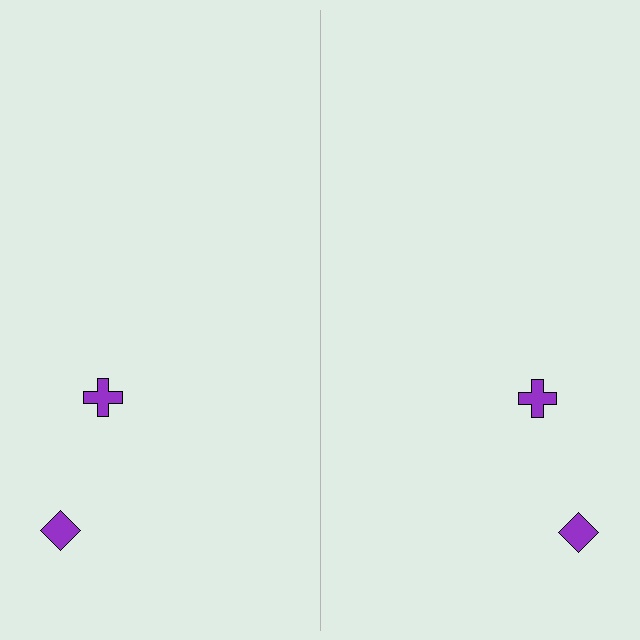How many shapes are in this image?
There are 4 shapes in this image.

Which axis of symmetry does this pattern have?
The pattern has a vertical axis of symmetry running through the center of the image.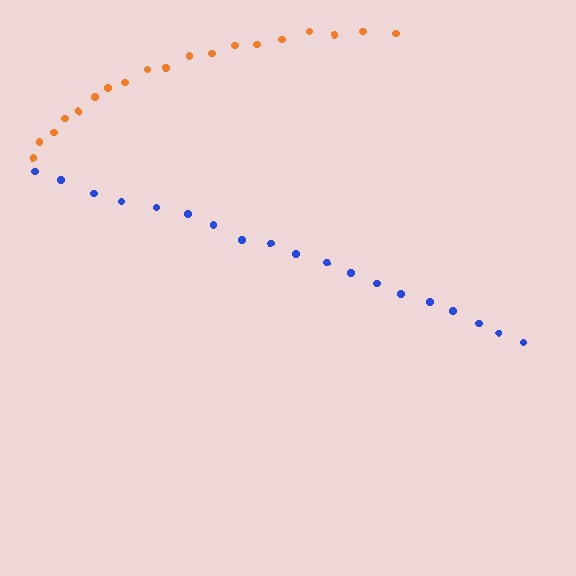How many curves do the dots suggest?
There are 2 distinct paths.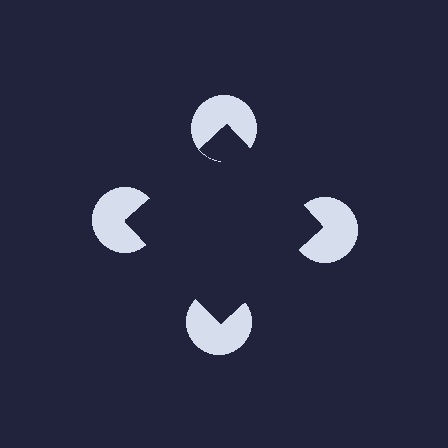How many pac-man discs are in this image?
There are 4 — one at each vertex of the illusory square.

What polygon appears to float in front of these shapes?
An illusory square — its edges are inferred from the aligned wedge cuts in the pac-man discs, not physically drawn.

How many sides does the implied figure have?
4 sides.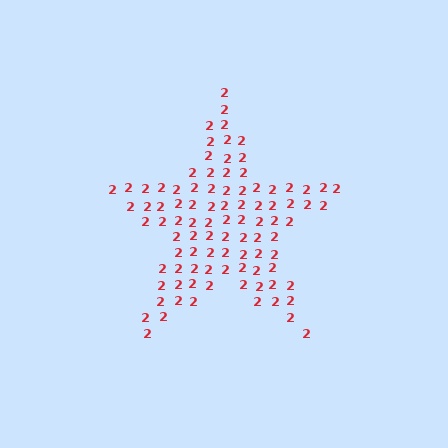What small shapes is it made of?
It is made of small digit 2's.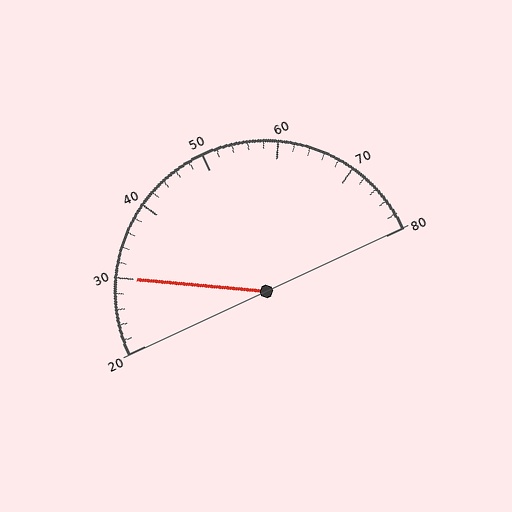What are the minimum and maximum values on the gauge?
The gauge ranges from 20 to 80.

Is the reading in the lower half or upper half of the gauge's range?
The reading is in the lower half of the range (20 to 80).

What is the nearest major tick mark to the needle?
The nearest major tick mark is 30.